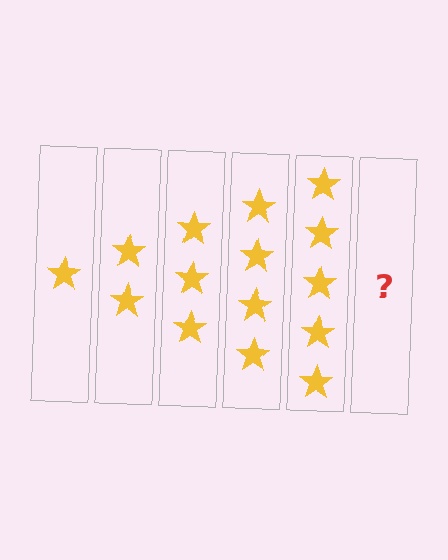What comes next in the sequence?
The next element should be 6 stars.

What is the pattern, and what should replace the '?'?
The pattern is that each step adds one more star. The '?' should be 6 stars.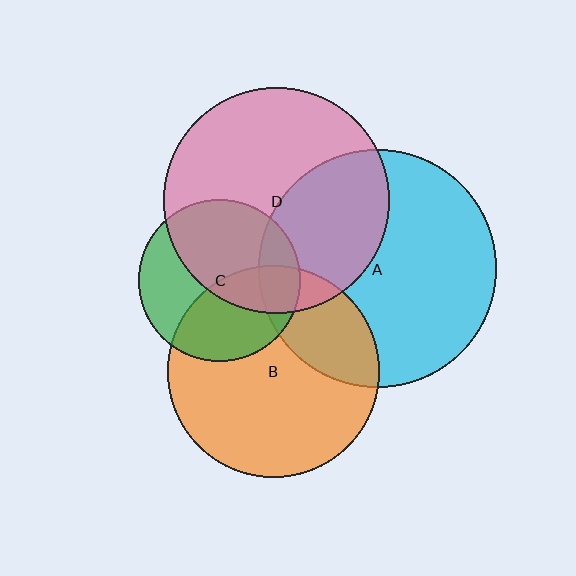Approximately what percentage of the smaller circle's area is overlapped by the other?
Approximately 40%.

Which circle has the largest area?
Circle A (cyan).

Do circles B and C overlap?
Yes.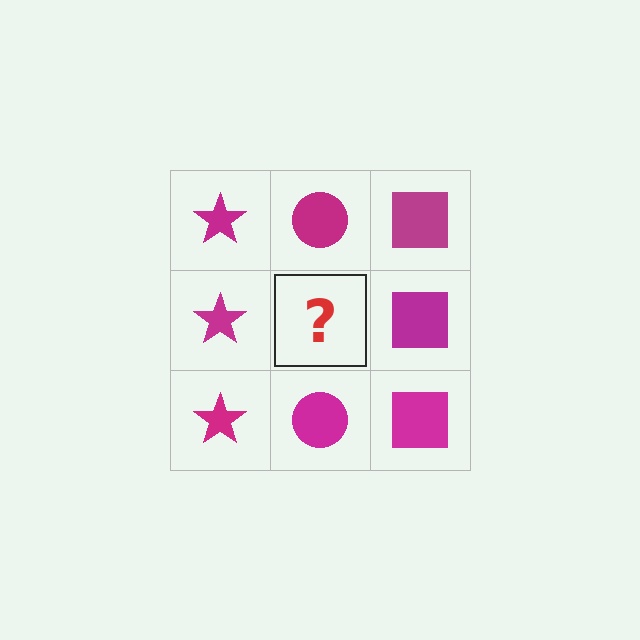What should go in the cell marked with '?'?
The missing cell should contain a magenta circle.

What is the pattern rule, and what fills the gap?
The rule is that each column has a consistent shape. The gap should be filled with a magenta circle.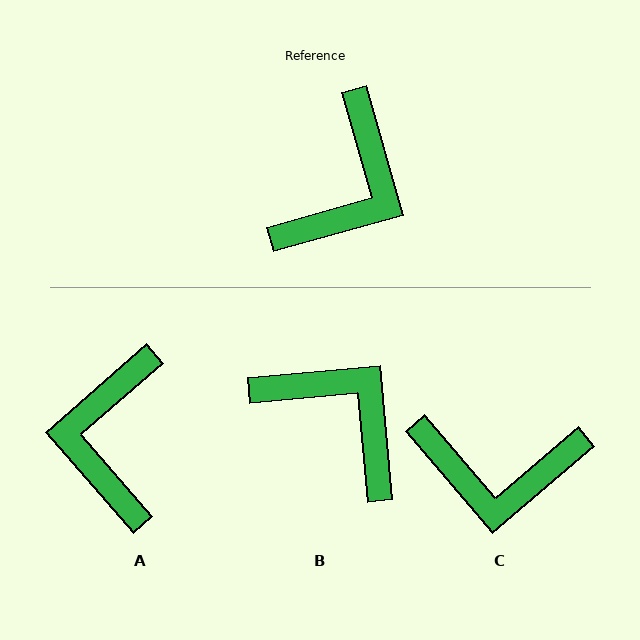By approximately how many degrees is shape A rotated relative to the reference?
Approximately 155 degrees clockwise.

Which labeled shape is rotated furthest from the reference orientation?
A, about 155 degrees away.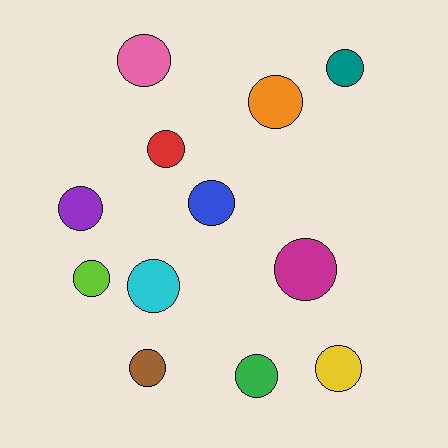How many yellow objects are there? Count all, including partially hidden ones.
There is 1 yellow object.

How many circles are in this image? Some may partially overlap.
There are 12 circles.